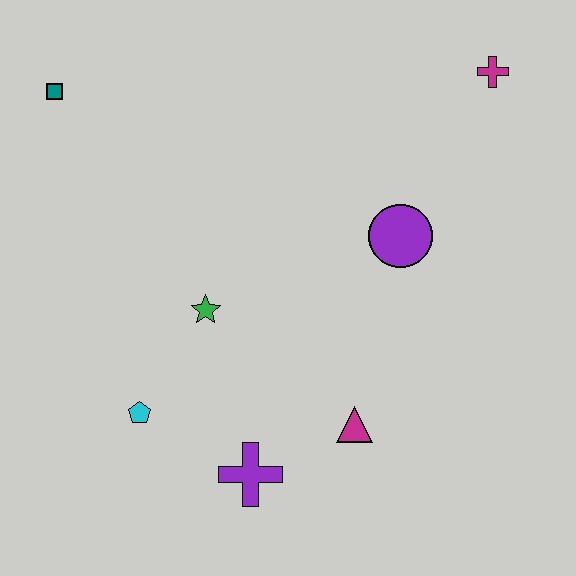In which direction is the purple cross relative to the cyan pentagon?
The purple cross is to the right of the cyan pentagon.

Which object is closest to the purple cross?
The magenta triangle is closest to the purple cross.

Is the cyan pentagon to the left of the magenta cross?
Yes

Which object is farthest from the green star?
The magenta cross is farthest from the green star.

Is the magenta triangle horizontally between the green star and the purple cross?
No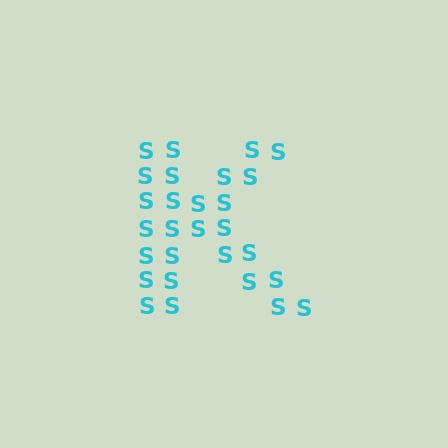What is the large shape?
The large shape is the letter K.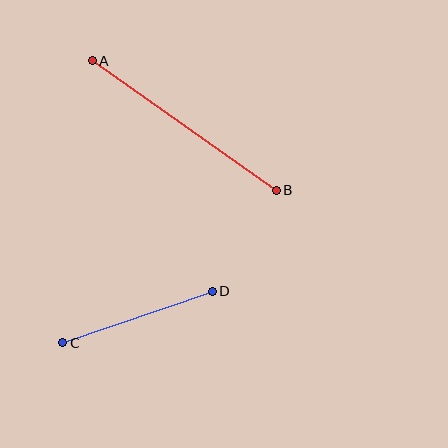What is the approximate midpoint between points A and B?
The midpoint is at approximately (184, 125) pixels.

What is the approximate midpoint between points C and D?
The midpoint is at approximately (137, 317) pixels.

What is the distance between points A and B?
The distance is approximately 225 pixels.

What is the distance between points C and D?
The distance is approximately 158 pixels.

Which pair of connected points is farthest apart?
Points A and B are farthest apart.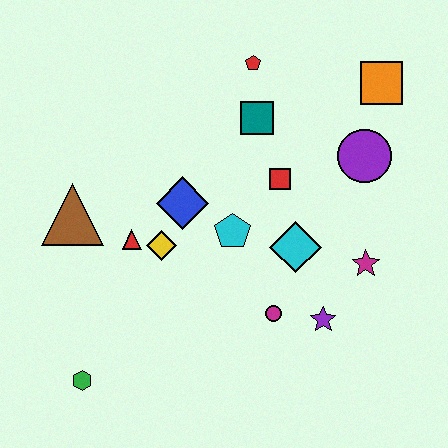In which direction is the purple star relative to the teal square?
The purple star is below the teal square.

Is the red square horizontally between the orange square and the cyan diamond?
No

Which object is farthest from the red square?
The green hexagon is farthest from the red square.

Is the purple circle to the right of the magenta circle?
Yes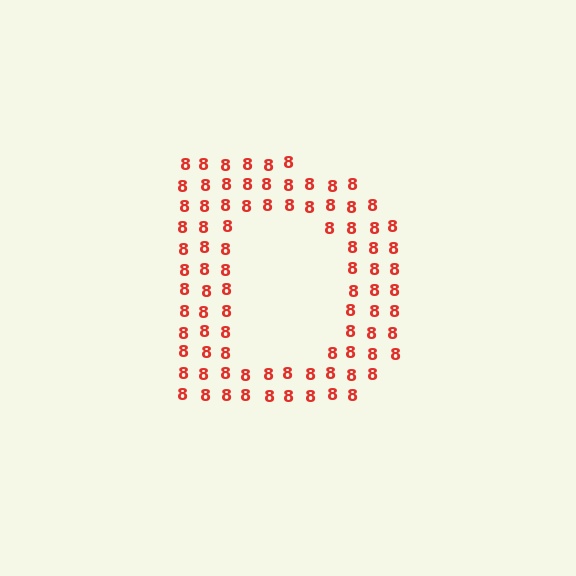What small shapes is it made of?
It is made of small digit 8's.